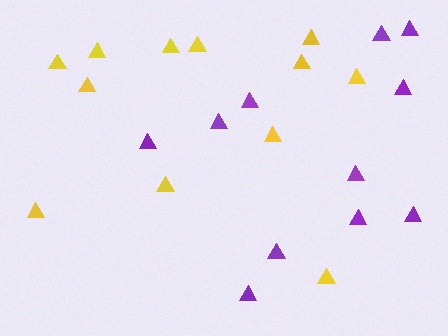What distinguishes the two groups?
There are 2 groups: one group of yellow triangles (12) and one group of purple triangles (11).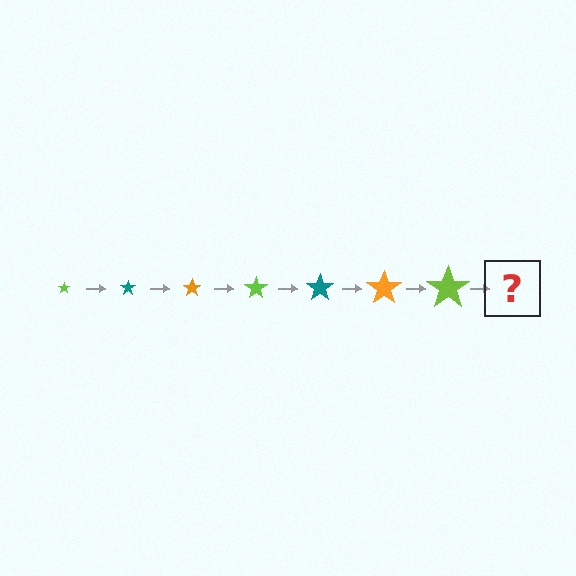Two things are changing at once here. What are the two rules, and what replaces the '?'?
The two rules are that the star grows larger each step and the color cycles through lime, teal, and orange. The '?' should be a teal star, larger than the previous one.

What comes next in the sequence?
The next element should be a teal star, larger than the previous one.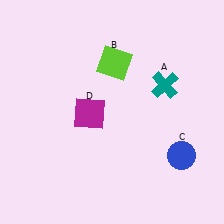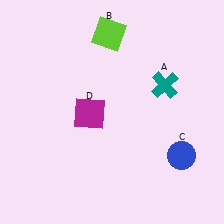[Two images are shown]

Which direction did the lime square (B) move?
The lime square (B) moved up.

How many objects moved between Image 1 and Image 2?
1 object moved between the two images.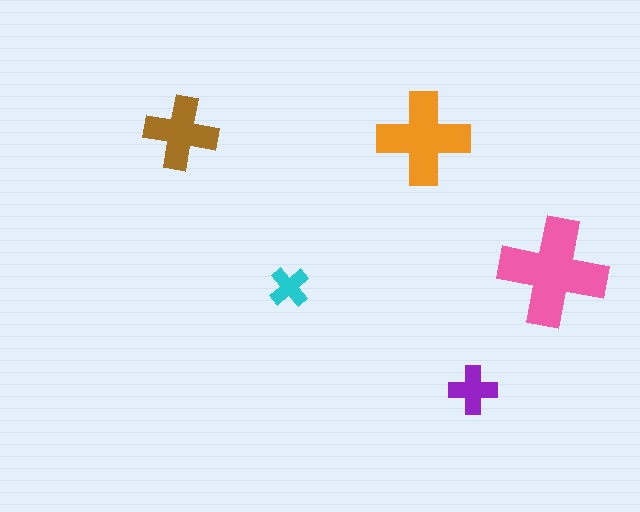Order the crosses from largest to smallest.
the pink one, the orange one, the brown one, the purple one, the cyan one.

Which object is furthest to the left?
The brown cross is leftmost.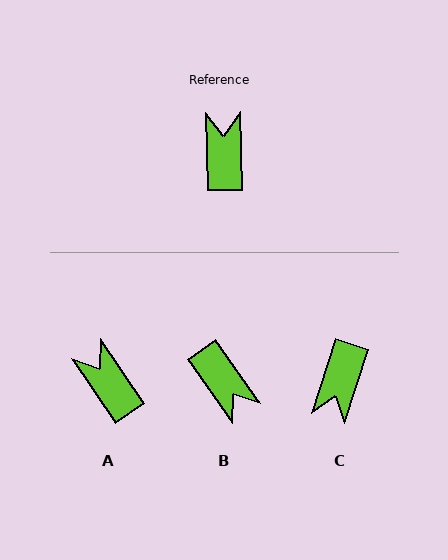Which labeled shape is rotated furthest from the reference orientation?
C, about 161 degrees away.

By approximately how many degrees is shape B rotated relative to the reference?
Approximately 146 degrees clockwise.